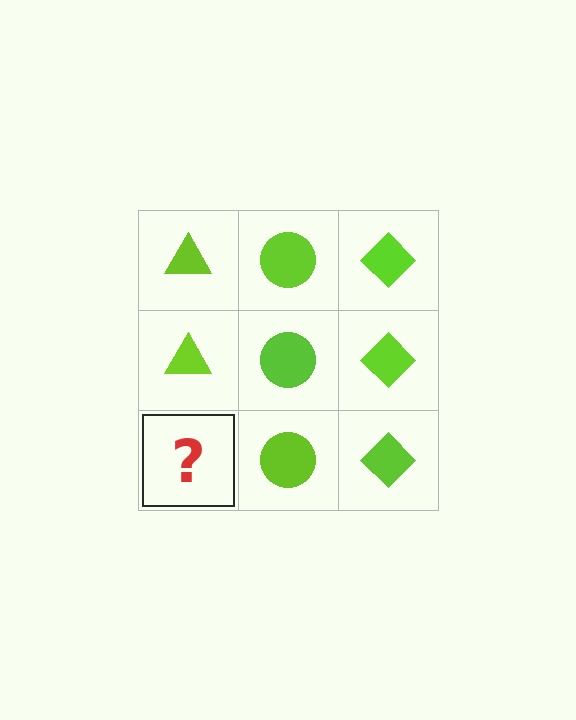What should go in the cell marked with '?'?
The missing cell should contain a lime triangle.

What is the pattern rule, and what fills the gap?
The rule is that each column has a consistent shape. The gap should be filled with a lime triangle.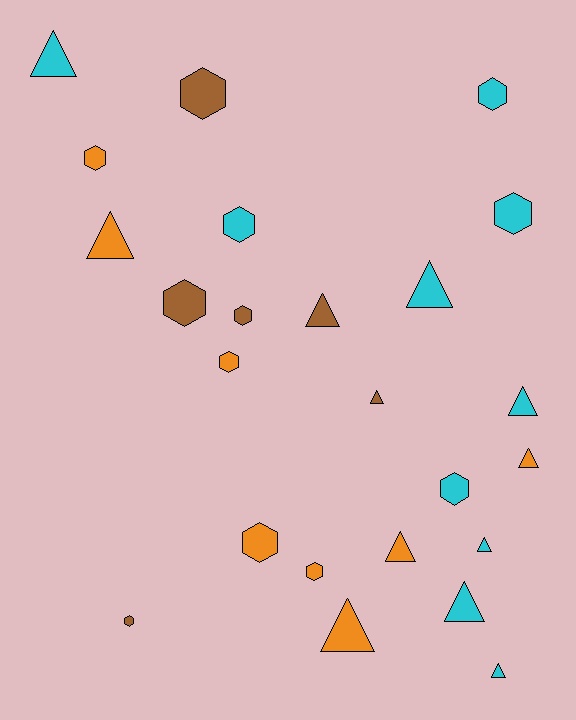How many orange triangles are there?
There are 4 orange triangles.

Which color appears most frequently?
Cyan, with 10 objects.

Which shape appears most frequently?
Triangle, with 12 objects.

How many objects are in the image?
There are 24 objects.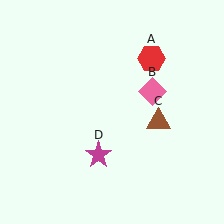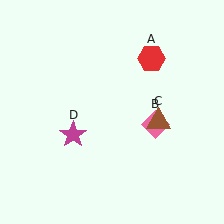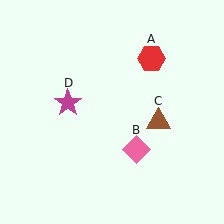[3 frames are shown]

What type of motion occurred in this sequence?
The pink diamond (object B), magenta star (object D) rotated clockwise around the center of the scene.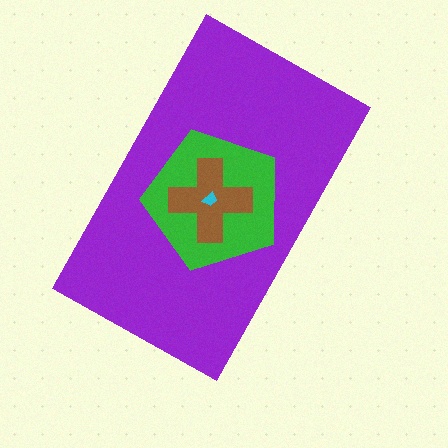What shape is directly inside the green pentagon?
The brown cross.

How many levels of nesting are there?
4.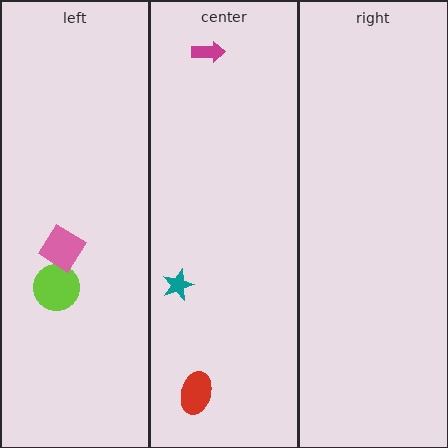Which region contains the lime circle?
The left region.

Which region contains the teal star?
The center region.